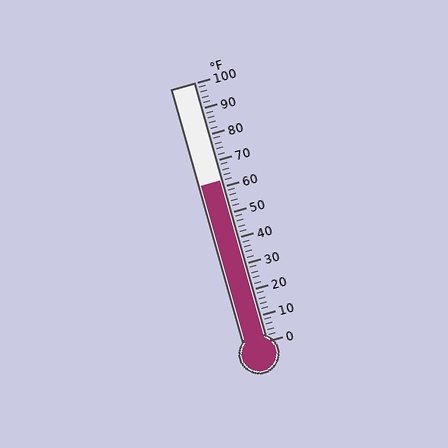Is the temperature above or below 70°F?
The temperature is below 70°F.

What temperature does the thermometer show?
The thermometer shows approximately 62°F.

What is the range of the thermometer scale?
The thermometer scale ranges from 0°F to 100°F.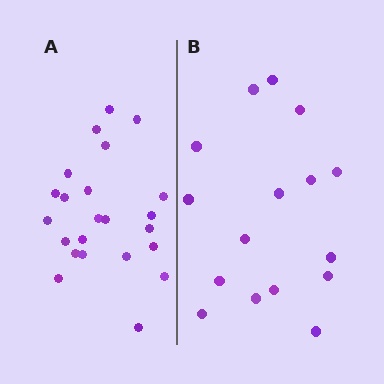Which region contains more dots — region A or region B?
Region A (the left region) has more dots.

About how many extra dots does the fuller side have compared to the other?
Region A has roughly 8 or so more dots than region B.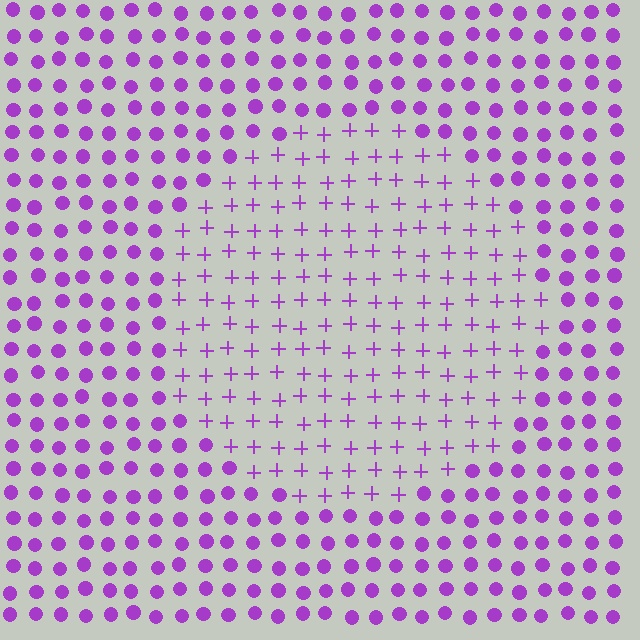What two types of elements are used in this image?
The image uses plus signs inside the circle region and circles outside it.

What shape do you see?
I see a circle.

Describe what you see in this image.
The image is filled with small purple elements arranged in a uniform grid. A circle-shaped region contains plus signs, while the surrounding area contains circles. The boundary is defined purely by the change in element shape.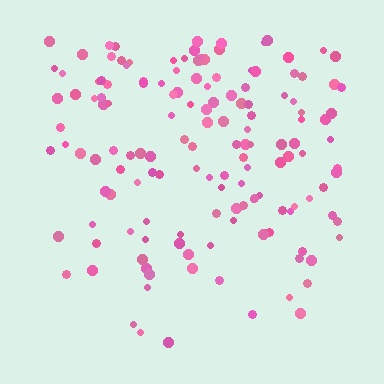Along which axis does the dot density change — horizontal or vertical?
Vertical.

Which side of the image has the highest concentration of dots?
The top.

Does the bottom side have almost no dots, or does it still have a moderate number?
Still a moderate number, just noticeably fewer than the top.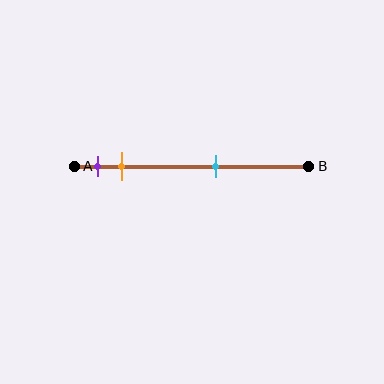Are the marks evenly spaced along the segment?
No, the marks are not evenly spaced.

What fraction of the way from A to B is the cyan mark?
The cyan mark is approximately 60% (0.6) of the way from A to B.